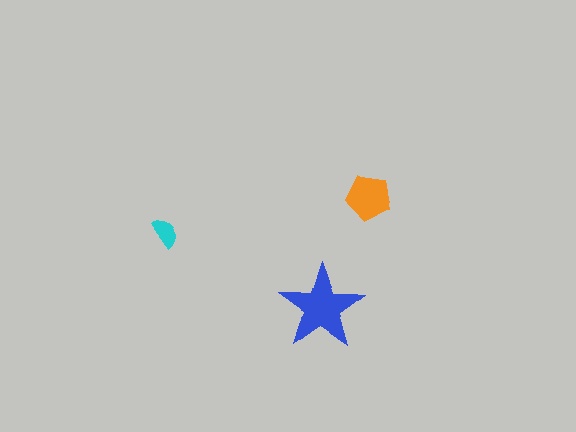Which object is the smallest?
The cyan semicircle.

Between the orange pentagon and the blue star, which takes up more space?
The blue star.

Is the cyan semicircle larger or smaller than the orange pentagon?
Smaller.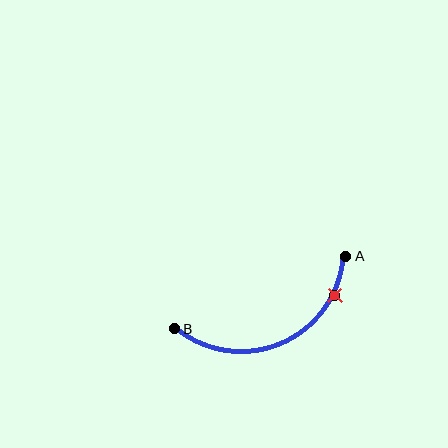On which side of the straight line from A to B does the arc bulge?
The arc bulges below the straight line connecting A and B.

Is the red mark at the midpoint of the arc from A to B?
No. The red mark lies on the arc but is closer to endpoint A. The arc midpoint would be at the point on the curve equidistant along the arc from both A and B.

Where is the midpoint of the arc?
The arc midpoint is the point on the curve farthest from the straight line joining A and B. It sits below that line.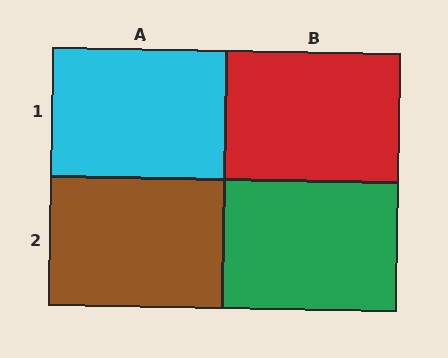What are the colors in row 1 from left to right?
Cyan, red.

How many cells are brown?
1 cell is brown.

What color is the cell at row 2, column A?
Brown.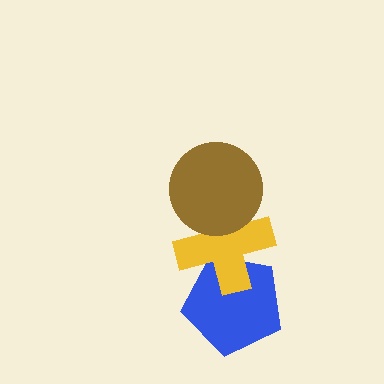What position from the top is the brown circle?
The brown circle is 1st from the top.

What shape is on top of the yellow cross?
The brown circle is on top of the yellow cross.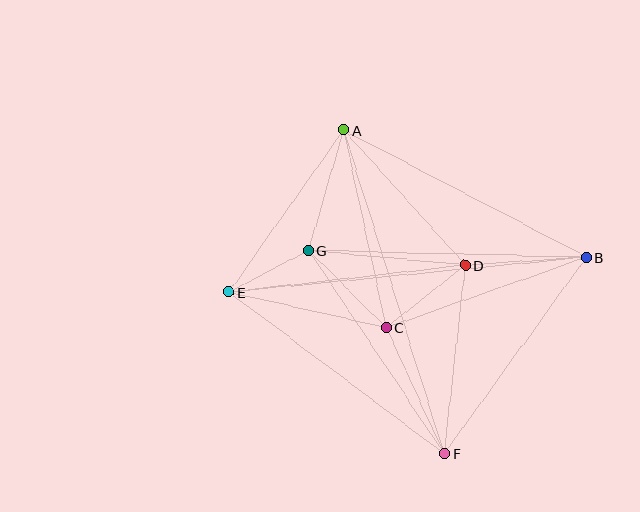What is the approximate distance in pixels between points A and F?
The distance between A and F is approximately 339 pixels.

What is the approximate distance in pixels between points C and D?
The distance between C and D is approximately 101 pixels.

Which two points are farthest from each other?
Points B and E are farthest from each other.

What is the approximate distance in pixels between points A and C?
The distance between A and C is approximately 202 pixels.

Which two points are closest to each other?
Points E and G are closest to each other.